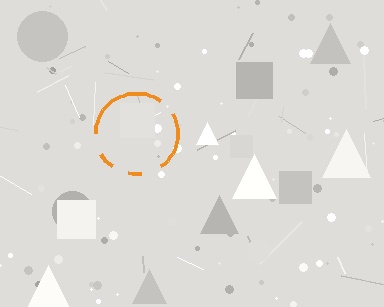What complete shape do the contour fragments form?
The contour fragments form a circle.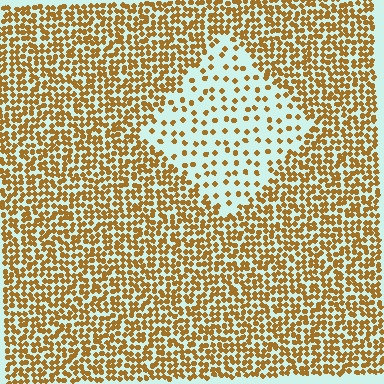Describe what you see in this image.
The image contains small brown elements arranged at two different densities. A diamond-shaped region is visible where the elements are less densely packed than the surrounding area.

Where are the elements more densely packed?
The elements are more densely packed outside the diamond boundary.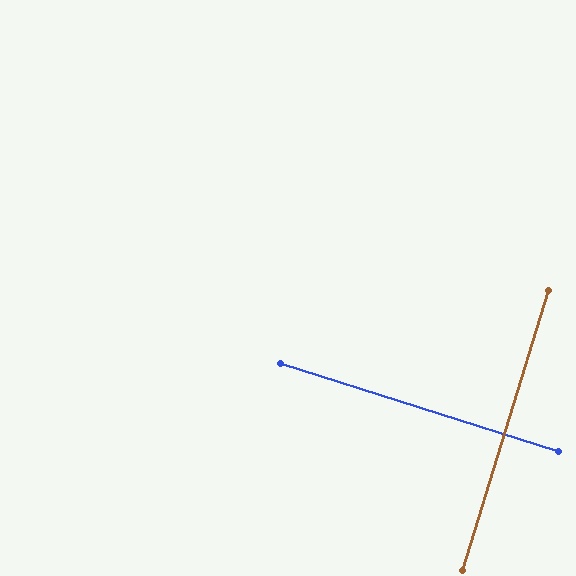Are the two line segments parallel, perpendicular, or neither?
Perpendicular — they meet at approximately 89°.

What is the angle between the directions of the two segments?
Approximately 89 degrees.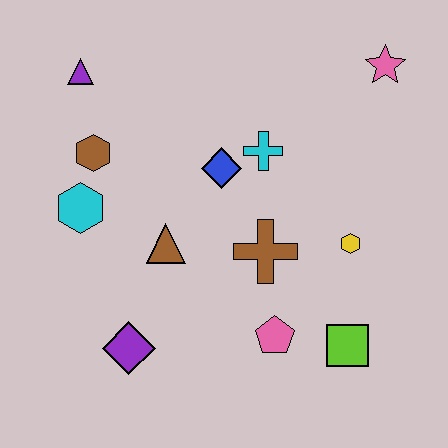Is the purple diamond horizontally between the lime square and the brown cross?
No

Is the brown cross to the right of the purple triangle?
Yes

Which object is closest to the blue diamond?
The cyan cross is closest to the blue diamond.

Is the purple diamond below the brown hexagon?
Yes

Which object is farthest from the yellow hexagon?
The purple triangle is farthest from the yellow hexagon.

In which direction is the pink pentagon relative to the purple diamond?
The pink pentagon is to the right of the purple diamond.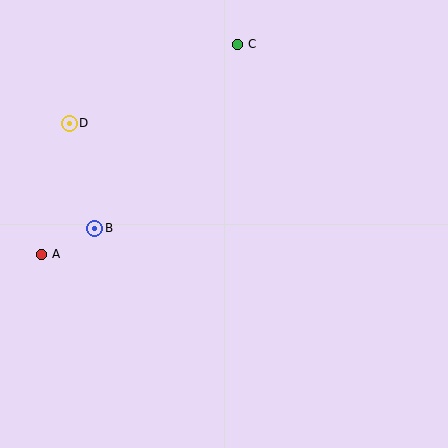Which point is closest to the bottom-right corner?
Point B is closest to the bottom-right corner.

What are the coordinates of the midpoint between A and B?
The midpoint between A and B is at (68, 241).